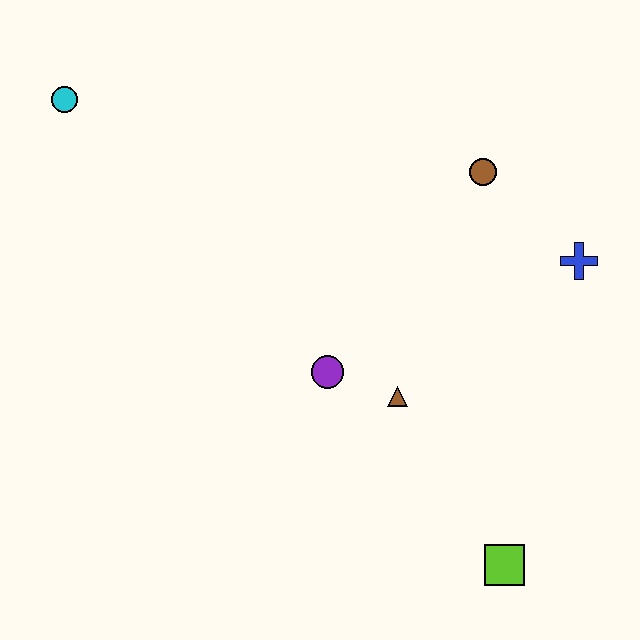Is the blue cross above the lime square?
Yes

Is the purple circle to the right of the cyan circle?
Yes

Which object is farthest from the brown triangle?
The cyan circle is farthest from the brown triangle.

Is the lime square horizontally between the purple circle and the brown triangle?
No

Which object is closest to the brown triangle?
The purple circle is closest to the brown triangle.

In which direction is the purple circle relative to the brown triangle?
The purple circle is to the left of the brown triangle.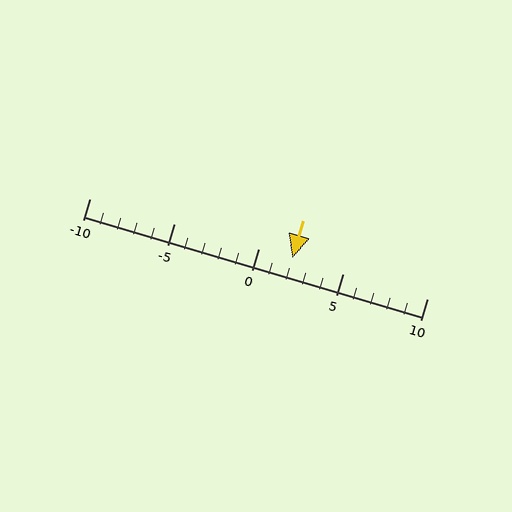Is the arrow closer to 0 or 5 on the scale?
The arrow is closer to 0.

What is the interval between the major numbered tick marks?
The major tick marks are spaced 5 units apart.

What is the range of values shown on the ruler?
The ruler shows values from -10 to 10.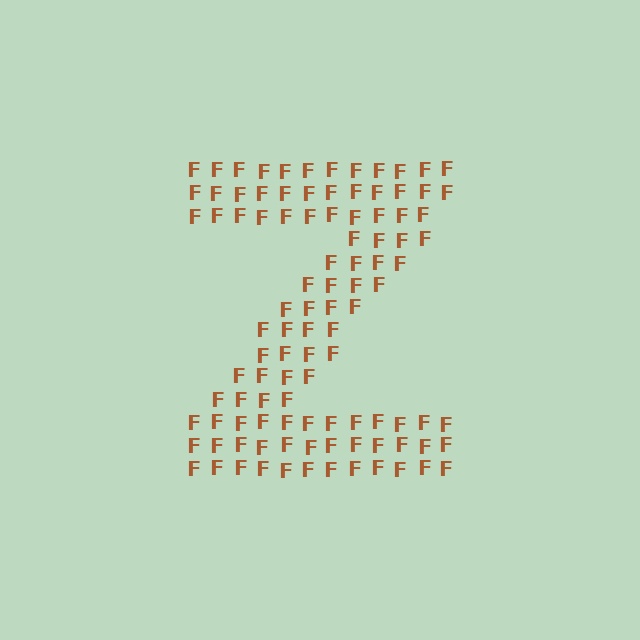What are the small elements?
The small elements are letter F's.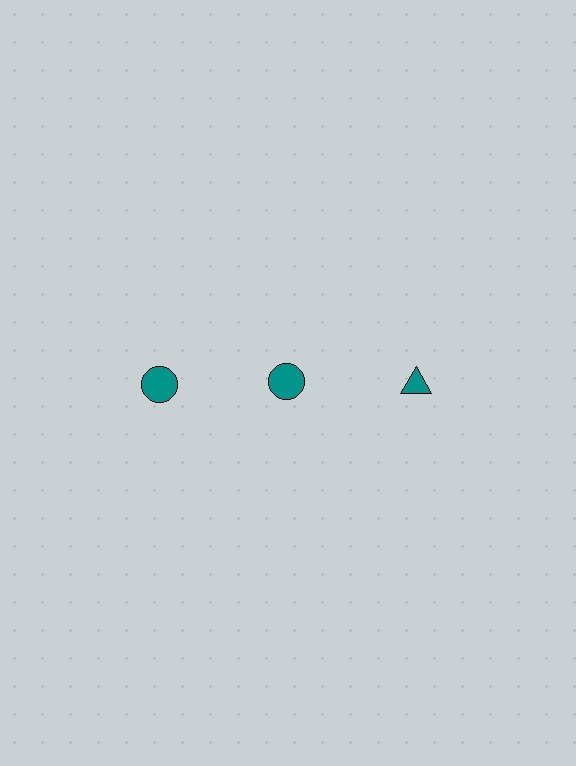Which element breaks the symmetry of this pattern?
The teal triangle in the top row, center column breaks the symmetry. All other shapes are teal circles.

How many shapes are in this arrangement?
There are 3 shapes arranged in a grid pattern.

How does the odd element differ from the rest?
It has a different shape: triangle instead of circle.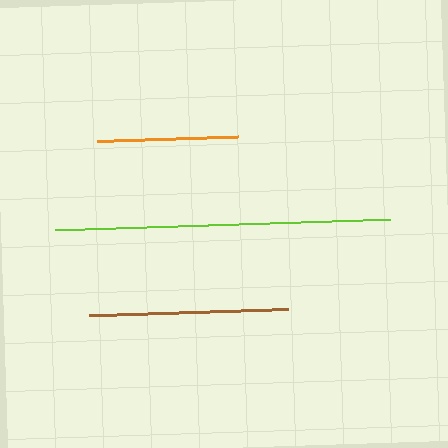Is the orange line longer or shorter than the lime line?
The lime line is longer than the orange line.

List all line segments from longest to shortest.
From longest to shortest: lime, brown, orange.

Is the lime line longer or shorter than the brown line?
The lime line is longer than the brown line.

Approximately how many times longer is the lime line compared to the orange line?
The lime line is approximately 2.4 times the length of the orange line.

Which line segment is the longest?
The lime line is the longest at approximately 336 pixels.